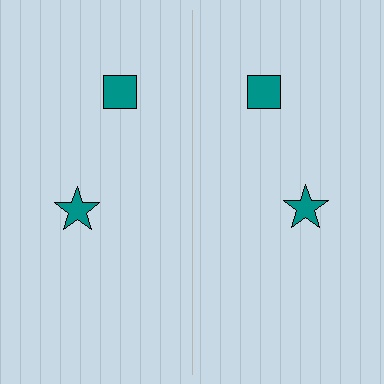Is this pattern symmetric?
Yes, this pattern has bilateral (reflection) symmetry.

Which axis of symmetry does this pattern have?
The pattern has a vertical axis of symmetry running through the center of the image.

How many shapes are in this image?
There are 4 shapes in this image.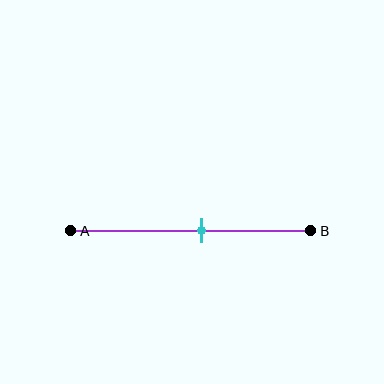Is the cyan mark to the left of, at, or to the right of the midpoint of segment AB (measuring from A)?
The cyan mark is to the right of the midpoint of segment AB.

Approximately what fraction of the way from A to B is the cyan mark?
The cyan mark is approximately 55% of the way from A to B.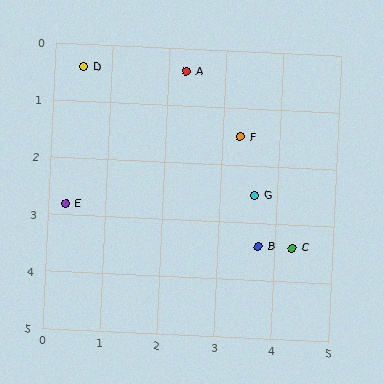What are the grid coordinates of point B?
Point B is at approximately (3.7, 3.4).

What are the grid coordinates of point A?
Point A is at approximately (2.3, 0.4).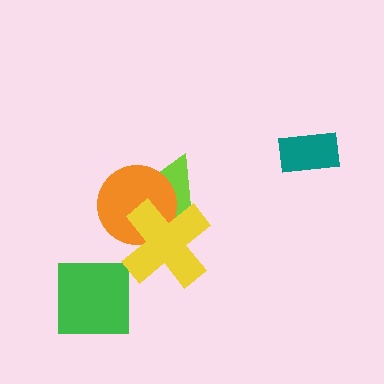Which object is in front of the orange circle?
The yellow cross is in front of the orange circle.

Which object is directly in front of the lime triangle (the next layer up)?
The orange circle is directly in front of the lime triangle.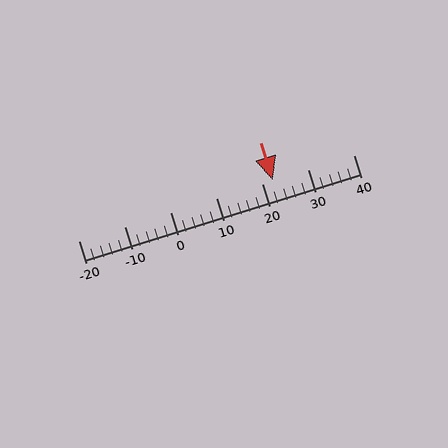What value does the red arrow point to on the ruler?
The red arrow points to approximately 22.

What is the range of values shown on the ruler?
The ruler shows values from -20 to 40.